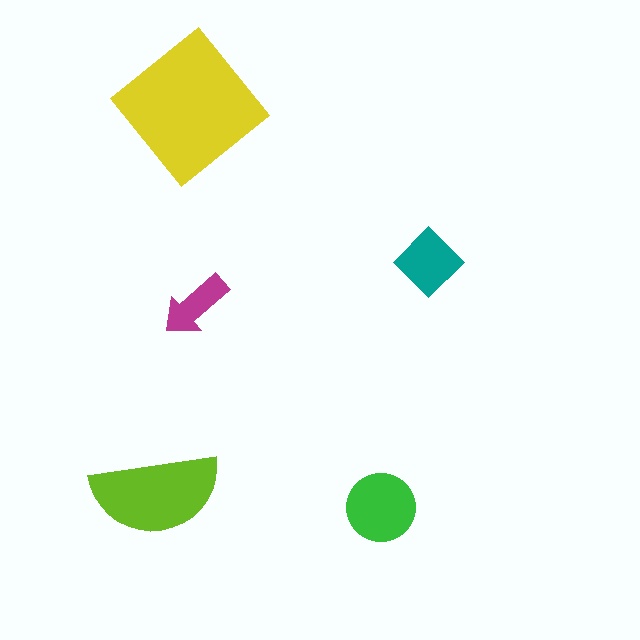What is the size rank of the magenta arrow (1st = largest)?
5th.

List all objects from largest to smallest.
The yellow diamond, the lime semicircle, the green circle, the teal diamond, the magenta arrow.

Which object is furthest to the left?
The lime semicircle is leftmost.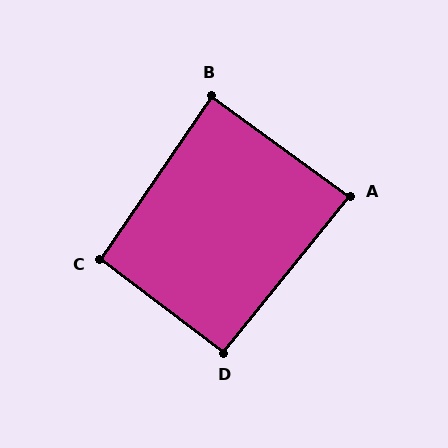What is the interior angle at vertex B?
Approximately 88 degrees (approximately right).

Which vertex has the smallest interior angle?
A, at approximately 87 degrees.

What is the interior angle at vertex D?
Approximately 92 degrees (approximately right).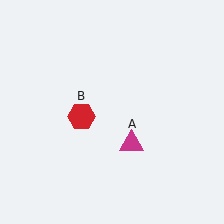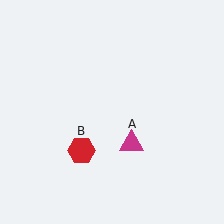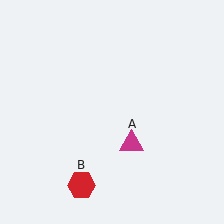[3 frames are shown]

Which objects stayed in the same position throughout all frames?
Magenta triangle (object A) remained stationary.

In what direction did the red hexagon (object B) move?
The red hexagon (object B) moved down.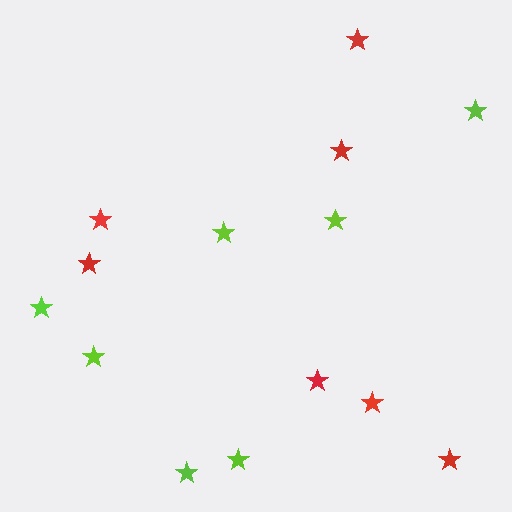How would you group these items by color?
There are 2 groups: one group of lime stars (7) and one group of red stars (7).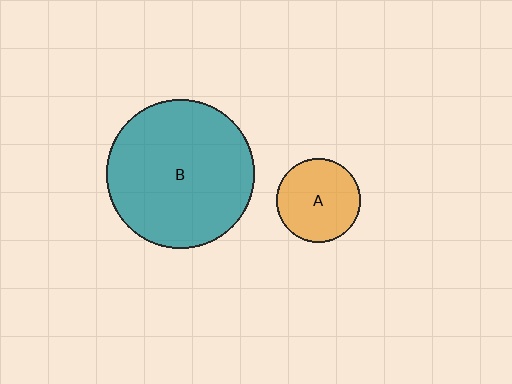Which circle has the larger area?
Circle B (teal).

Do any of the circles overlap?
No, none of the circles overlap.